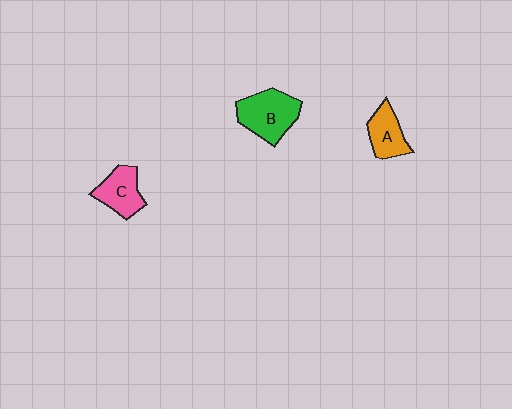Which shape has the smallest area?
Shape A (orange).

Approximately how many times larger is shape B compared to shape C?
Approximately 1.4 times.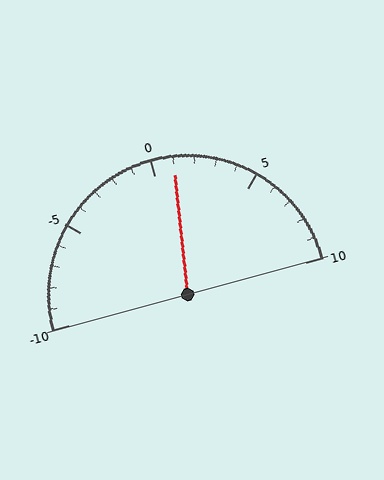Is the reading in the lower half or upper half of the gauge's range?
The reading is in the upper half of the range (-10 to 10).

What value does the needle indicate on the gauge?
The needle indicates approximately 1.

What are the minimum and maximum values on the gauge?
The gauge ranges from -10 to 10.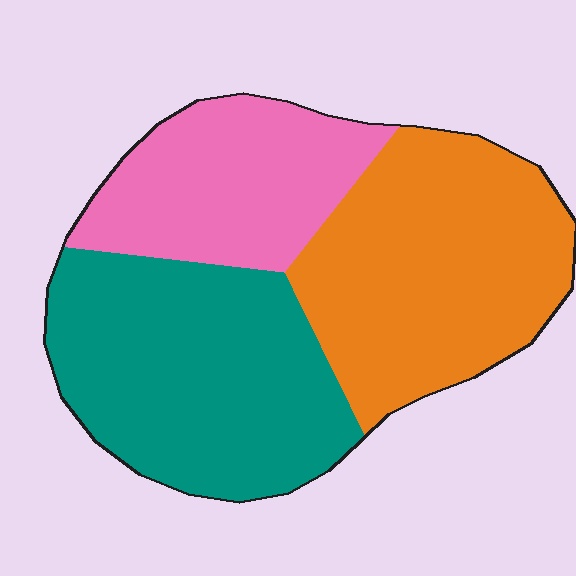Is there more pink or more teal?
Teal.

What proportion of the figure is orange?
Orange covers roughly 35% of the figure.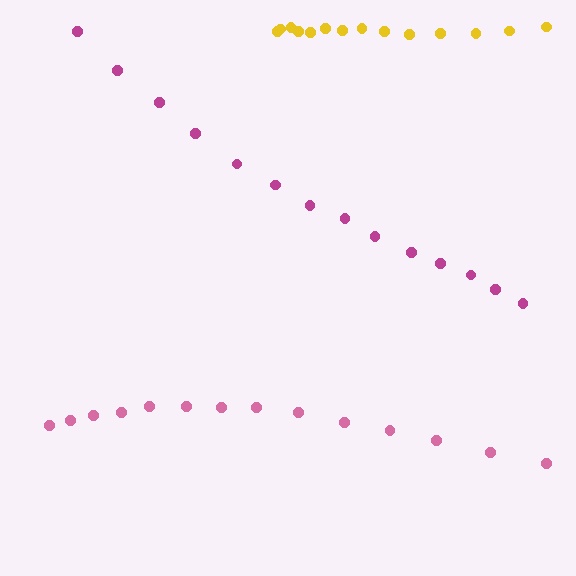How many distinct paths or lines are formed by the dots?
There are 3 distinct paths.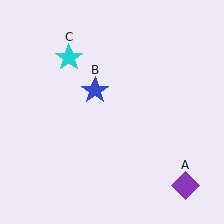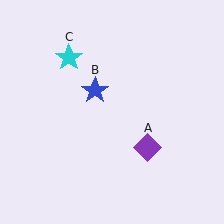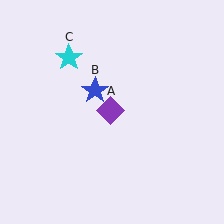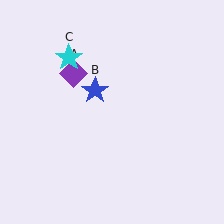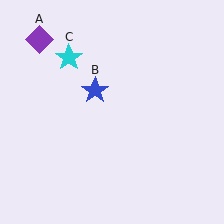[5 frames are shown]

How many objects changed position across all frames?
1 object changed position: purple diamond (object A).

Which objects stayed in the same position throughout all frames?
Blue star (object B) and cyan star (object C) remained stationary.